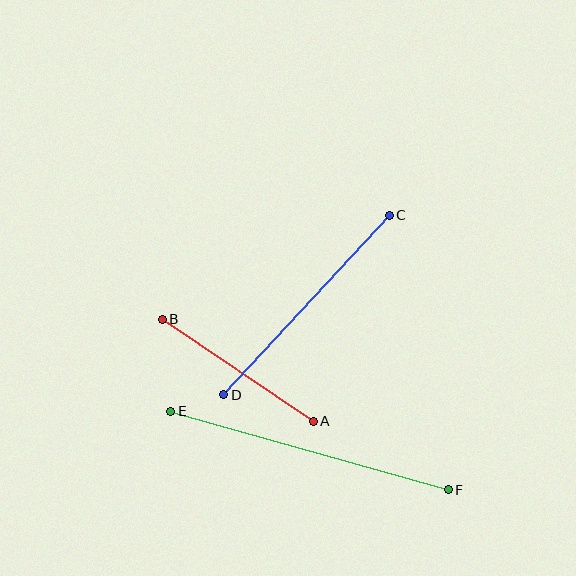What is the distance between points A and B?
The distance is approximately 182 pixels.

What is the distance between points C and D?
The distance is approximately 244 pixels.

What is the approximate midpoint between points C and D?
The midpoint is at approximately (307, 305) pixels.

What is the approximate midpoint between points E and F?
The midpoint is at approximately (310, 450) pixels.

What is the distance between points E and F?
The distance is approximately 288 pixels.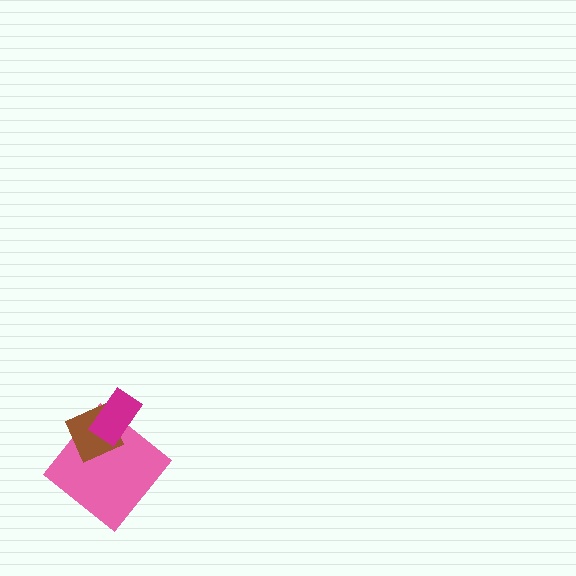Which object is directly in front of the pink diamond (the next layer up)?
The brown diamond is directly in front of the pink diamond.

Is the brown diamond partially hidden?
Yes, it is partially covered by another shape.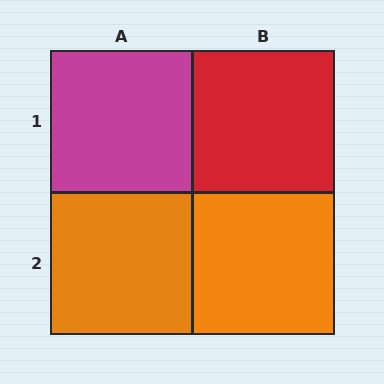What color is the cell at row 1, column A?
Magenta.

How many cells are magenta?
1 cell is magenta.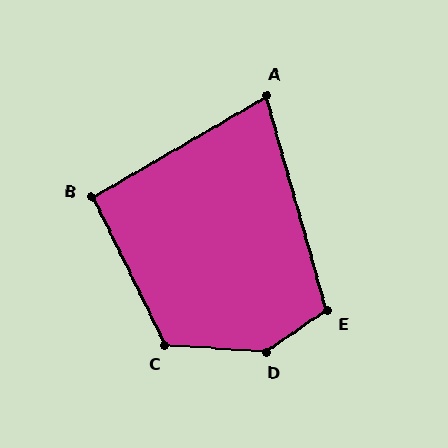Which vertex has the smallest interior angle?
A, at approximately 76 degrees.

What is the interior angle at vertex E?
Approximately 108 degrees (obtuse).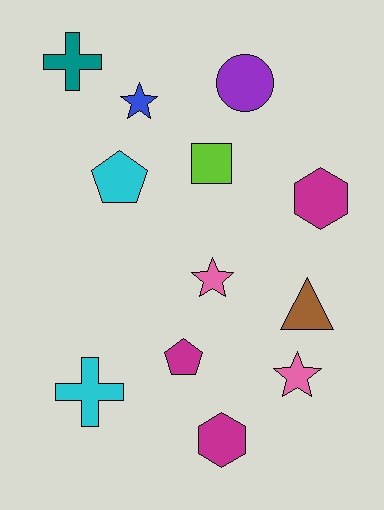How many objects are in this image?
There are 12 objects.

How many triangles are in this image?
There is 1 triangle.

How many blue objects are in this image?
There is 1 blue object.